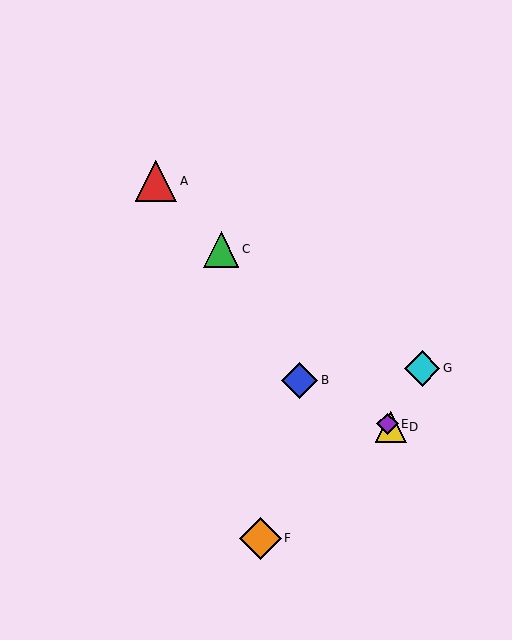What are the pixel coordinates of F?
Object F is at (260, 538).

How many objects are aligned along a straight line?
4 objects (A, C, D, E) are aligned along a straight line.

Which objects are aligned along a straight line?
Objects A, C, D, E are aligned along a straight line.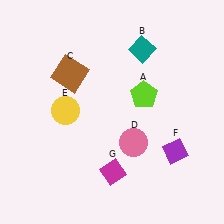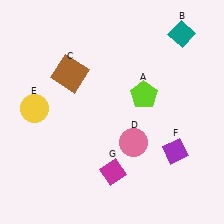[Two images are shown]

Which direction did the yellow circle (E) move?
The yellow circle (E) moved left.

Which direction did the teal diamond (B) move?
The teal diamond (B) moved right.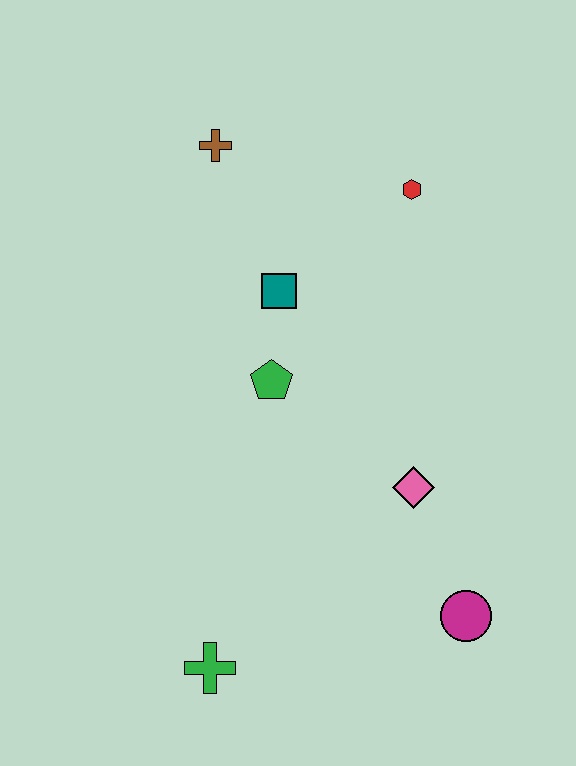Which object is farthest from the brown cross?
The magenta circle is farthest from the brown cross.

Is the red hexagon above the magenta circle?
Yes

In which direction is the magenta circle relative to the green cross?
The magenta circle is to the right of the green cross.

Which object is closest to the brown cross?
The teal square is closest to the brown cross.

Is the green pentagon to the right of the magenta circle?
No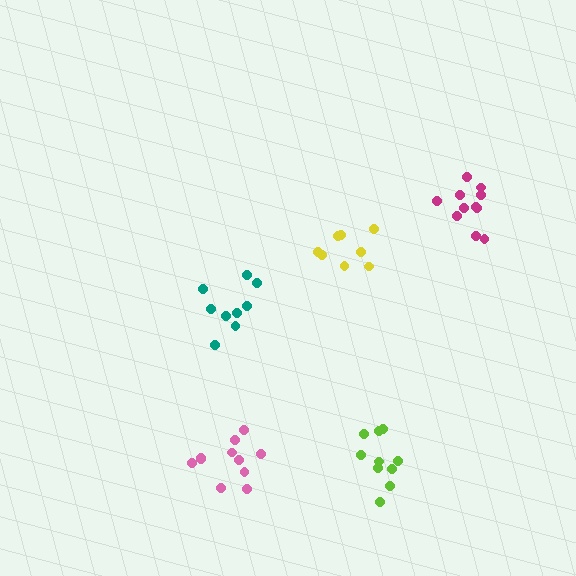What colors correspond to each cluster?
The clusters are colored: yellow, lime, teal, pink, magenta.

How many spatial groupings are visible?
There are 5 spatial groupings.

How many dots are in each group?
Group 1: 8 dots, Group 2: 10 dots, Group 3: 9 dots, Group 4: 11 dots, Group 5: 11 dots (49 total).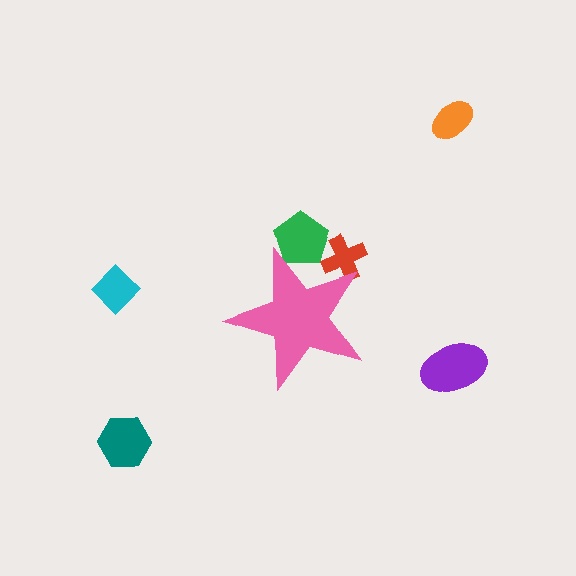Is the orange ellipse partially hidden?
No, the orange ellipse is fully visible.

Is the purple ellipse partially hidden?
No, the purple ellipse is fully visible.